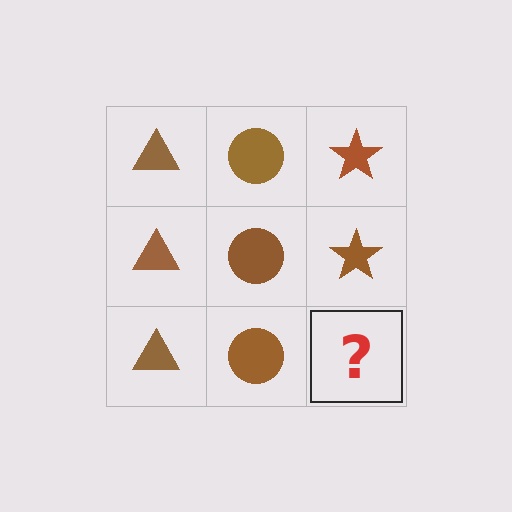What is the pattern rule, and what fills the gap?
The rule is that each column has a consistent shape. The gap should be filled with a brown star.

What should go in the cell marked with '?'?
The missing cell should contain a brown star.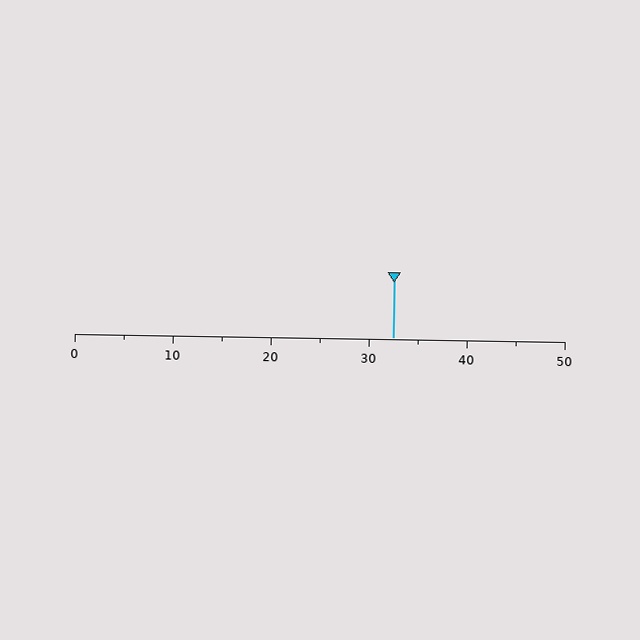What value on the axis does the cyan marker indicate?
The marker indicates approximately 32.5.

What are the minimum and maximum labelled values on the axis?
The axis runs from 0 to 50.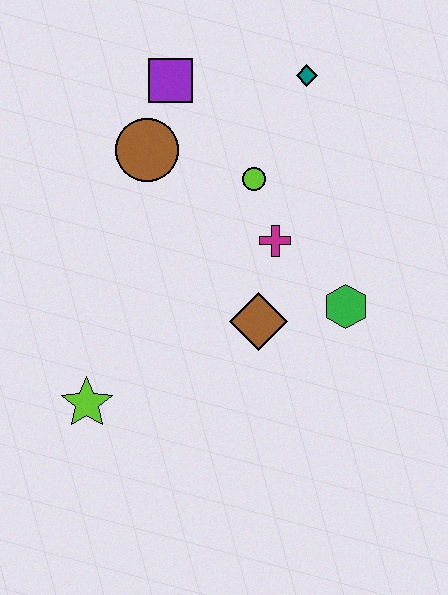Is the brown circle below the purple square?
Yes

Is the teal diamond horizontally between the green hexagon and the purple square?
Yes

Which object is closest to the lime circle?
The magenta cross is closest to the lime circle.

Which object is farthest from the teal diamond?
The lime star is farthest from the teal diamond.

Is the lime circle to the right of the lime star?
Yes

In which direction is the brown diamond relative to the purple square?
The brown diamond is below the purple square.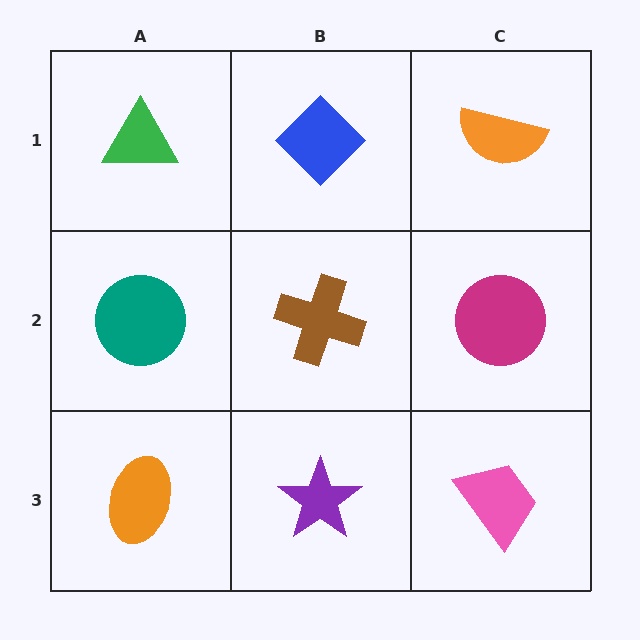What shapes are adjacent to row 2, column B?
A blue diamond (row 1, column B), a purple star (row 3, column B), a teal circle (row 2, column A), a magenta circle (row 2, column C).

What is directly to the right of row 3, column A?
A purple star.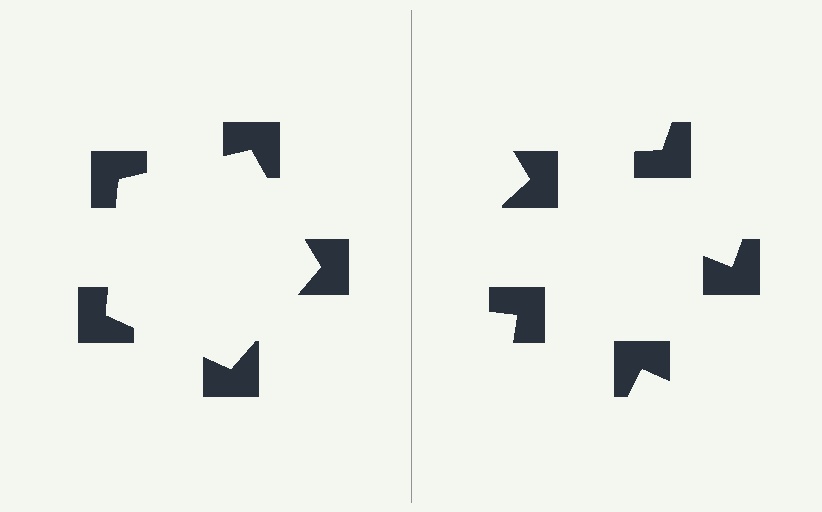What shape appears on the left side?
An illusory pentagon.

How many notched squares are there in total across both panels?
10 — 5 on each side.